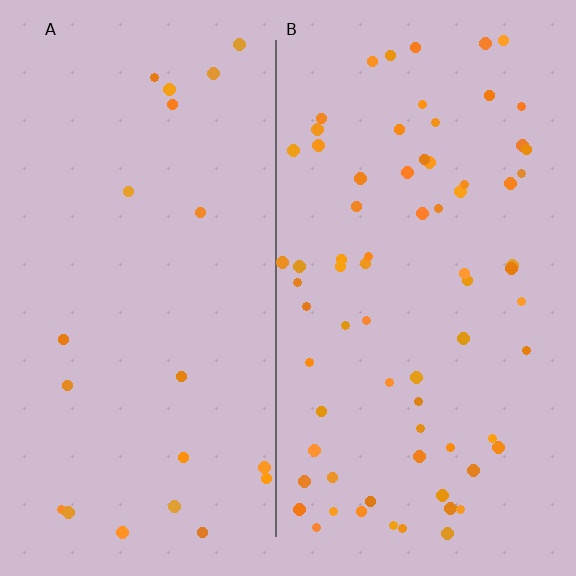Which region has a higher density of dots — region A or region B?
B (the right).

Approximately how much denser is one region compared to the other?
Approximately 3.5× — region B over region A.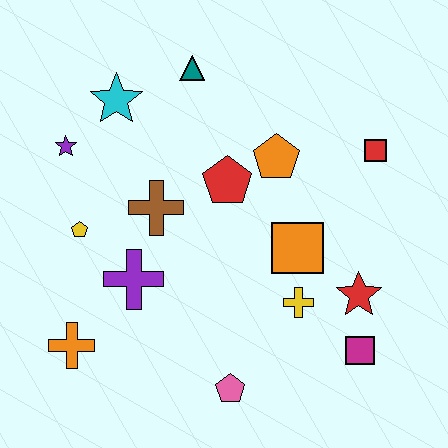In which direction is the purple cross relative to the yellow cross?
The purple cross is to the left of the yellow cross.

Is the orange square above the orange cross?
Yes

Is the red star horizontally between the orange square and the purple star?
No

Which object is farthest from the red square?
The orange cross is farthest from the red square.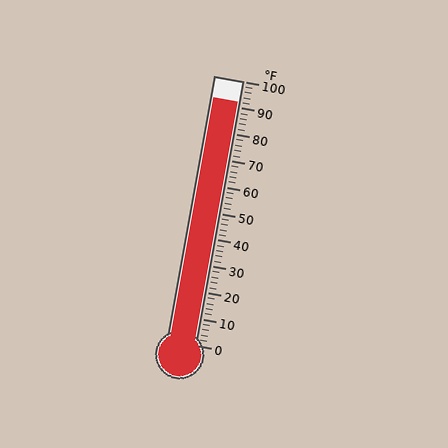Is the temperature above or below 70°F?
The temperature is above 70°F.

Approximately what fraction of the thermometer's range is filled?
The thermometer is filled to approximately 90% of its range.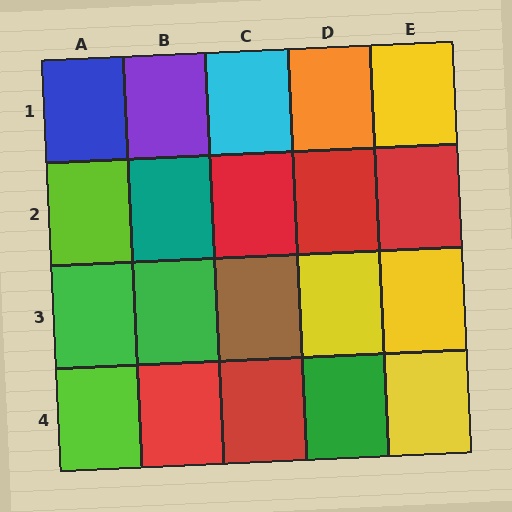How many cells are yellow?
4 cells are yellow.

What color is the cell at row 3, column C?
Brown.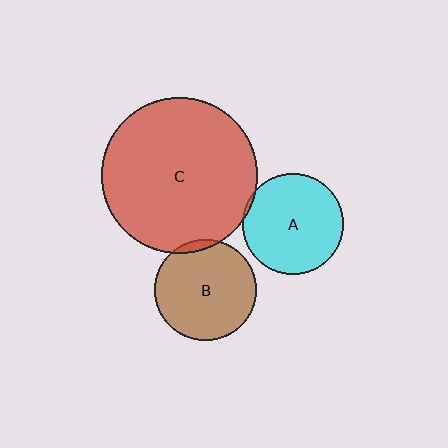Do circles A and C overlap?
Yes.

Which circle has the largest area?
Circle C (red).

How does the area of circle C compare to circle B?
Approximately 2.4 times.